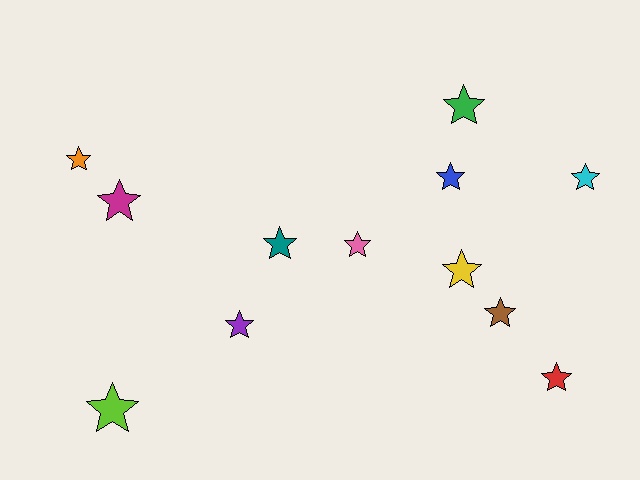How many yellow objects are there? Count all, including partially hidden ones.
There is 1 yellow object.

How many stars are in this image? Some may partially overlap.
There are 12 stars.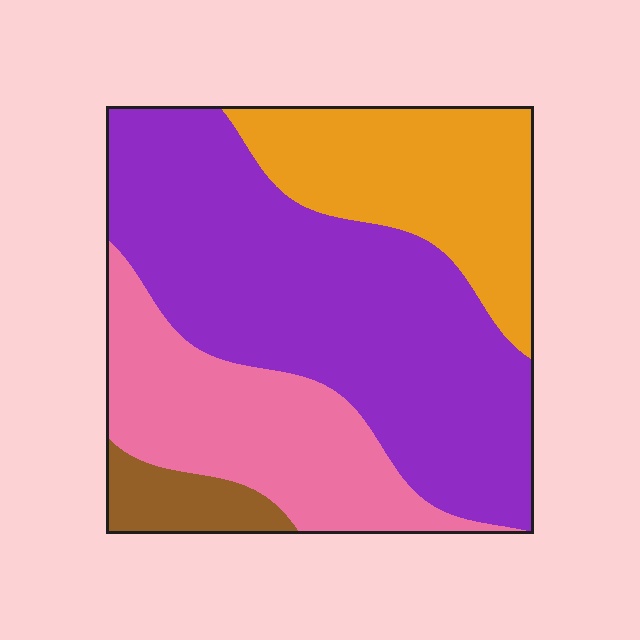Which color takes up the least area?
Brown, at roughly 5%.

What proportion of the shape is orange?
Orange takes up less than a quarter of the shape.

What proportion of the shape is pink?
Pink covers 24% of the shape.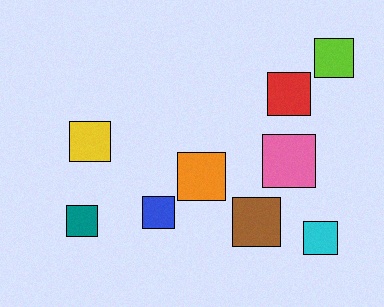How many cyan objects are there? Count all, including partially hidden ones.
There is 1 cyan object.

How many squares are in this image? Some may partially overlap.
There are 9 squares.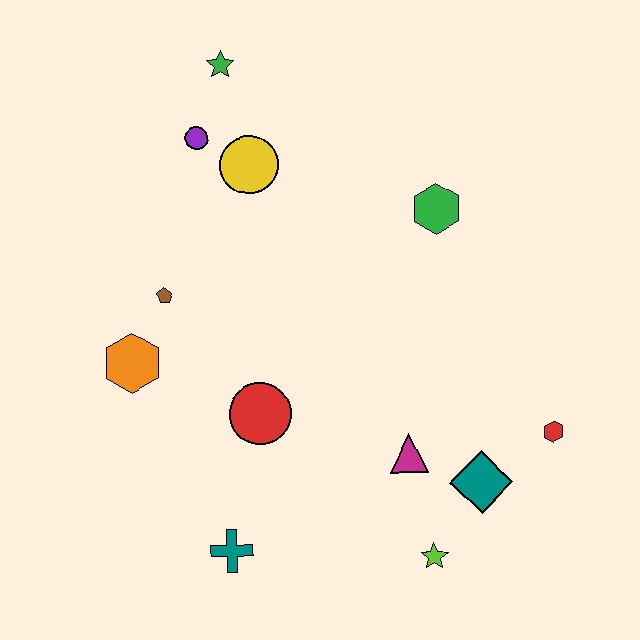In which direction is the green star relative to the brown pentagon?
The green star is above the brown pentagon.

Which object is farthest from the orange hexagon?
The red hexagon is farthest from the orange hexagon.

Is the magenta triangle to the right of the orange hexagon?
Yes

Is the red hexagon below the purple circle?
Yes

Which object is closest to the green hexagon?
The yellow circle is closest to the green hexagon.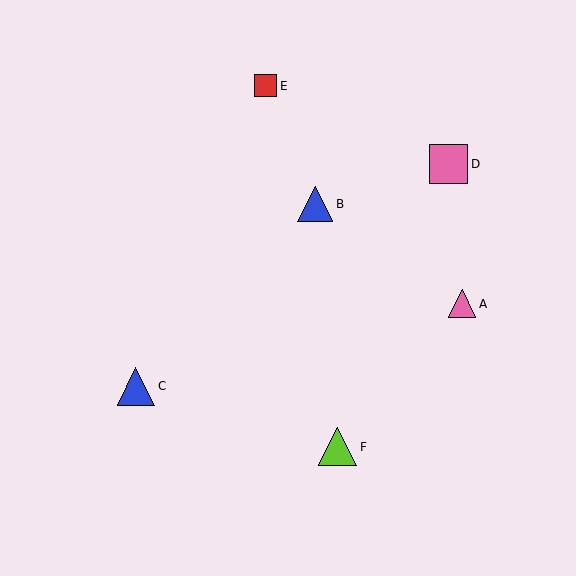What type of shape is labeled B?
Shape B is a blue triangle.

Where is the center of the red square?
The center of the red square is at (266, 86).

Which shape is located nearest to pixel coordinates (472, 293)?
The pink triangle (labeled A) at (462, 304) is nearest to that location.